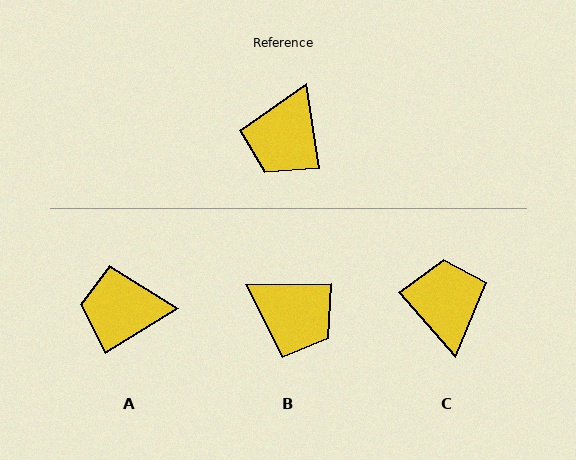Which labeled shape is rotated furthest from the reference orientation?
C, about 147 degrees away.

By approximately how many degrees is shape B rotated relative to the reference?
Approximately 83 degrees counter-clockwise.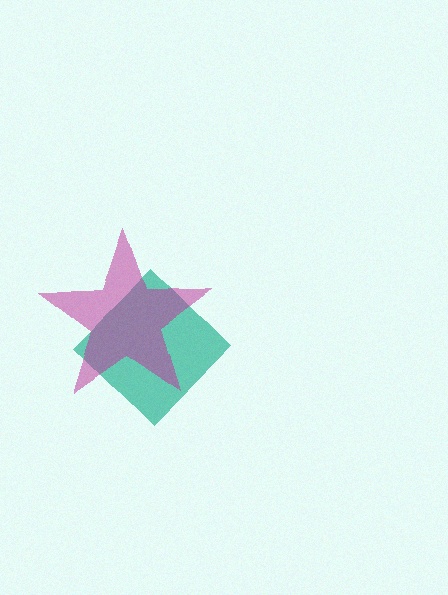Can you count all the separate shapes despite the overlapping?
Yes, there are 2 separate shapes.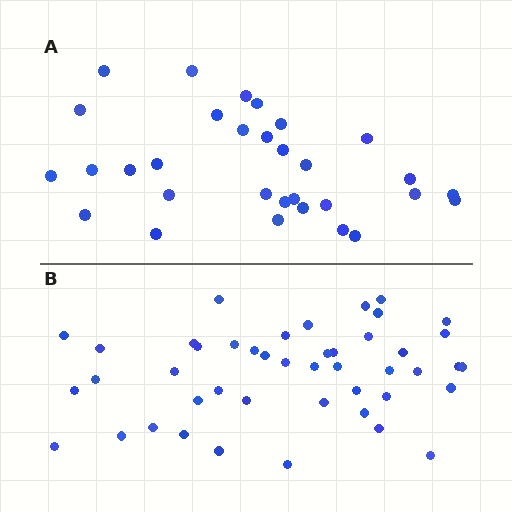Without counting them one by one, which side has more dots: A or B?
Region B (the bottom region) has more dots.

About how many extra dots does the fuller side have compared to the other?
Region B has approximately 15 more dots than region A.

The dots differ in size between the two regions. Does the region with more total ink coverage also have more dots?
No. Region A has more total ink coverage because its dots are larger, but region B actually contains more individual dots. Total area can be misleading — the number of items is what matters here.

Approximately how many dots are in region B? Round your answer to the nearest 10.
About 40 dots. (The exact count is 45, which rounds to 40.)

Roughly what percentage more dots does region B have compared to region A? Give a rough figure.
About 45% more.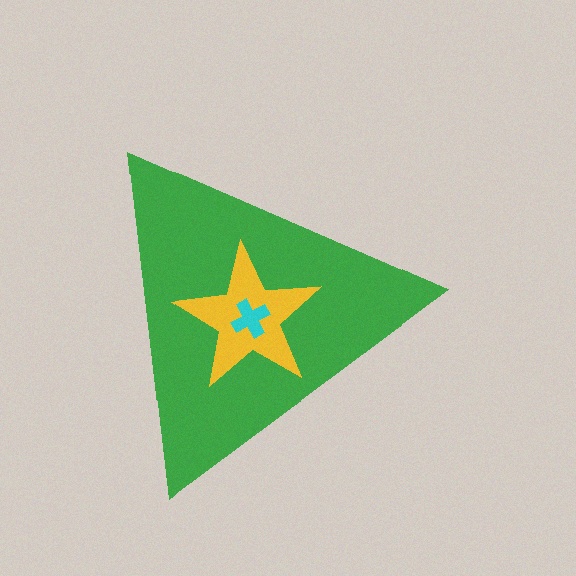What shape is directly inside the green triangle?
The yellow star.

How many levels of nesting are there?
3.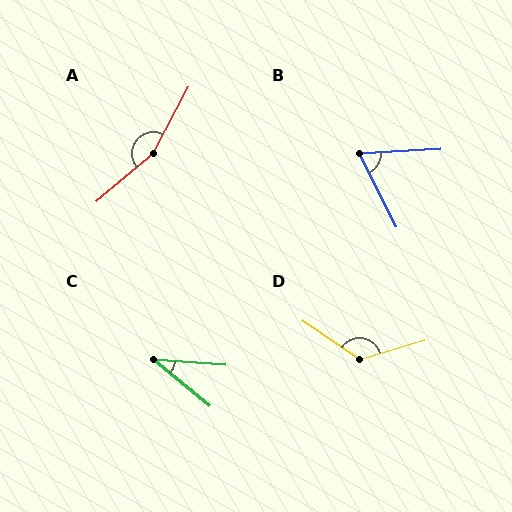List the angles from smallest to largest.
C (35°), B (67°), D (129°), A (158°).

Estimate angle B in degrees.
Approximately 67 degrees.